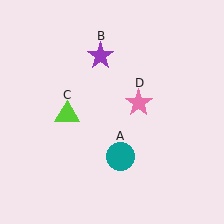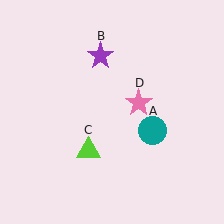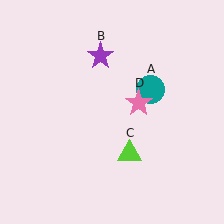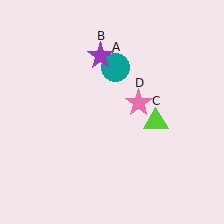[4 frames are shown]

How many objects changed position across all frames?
2 objects changed position: teal circle (object A), lime triangle (object C).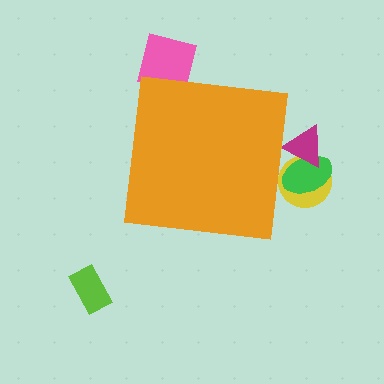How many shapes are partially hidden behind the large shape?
4 shapes are partially hidden.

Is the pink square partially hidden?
Yes, the pink square is partially hidden behind the orange square.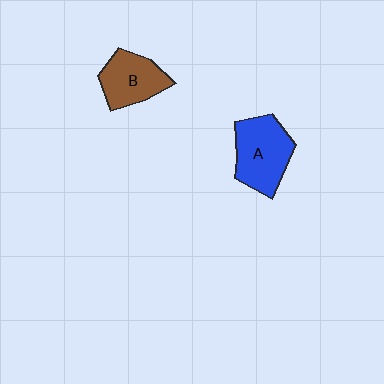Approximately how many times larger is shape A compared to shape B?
Approximately 1.3 times.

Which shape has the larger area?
Shape A (blue).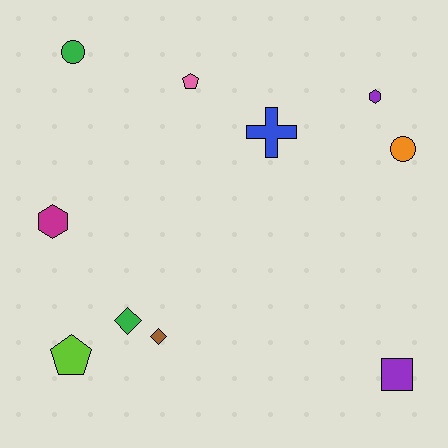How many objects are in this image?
There are 10 objects.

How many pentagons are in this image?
There are 2 pentagons.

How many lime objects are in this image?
There is 1 lime object.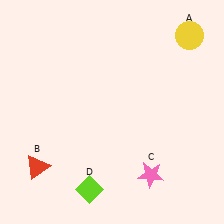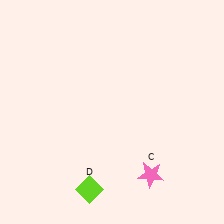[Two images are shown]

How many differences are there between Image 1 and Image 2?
There are 2 differences between the two images.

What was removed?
The yellow circle (A), the red triangle (B) were removed in Image 2.